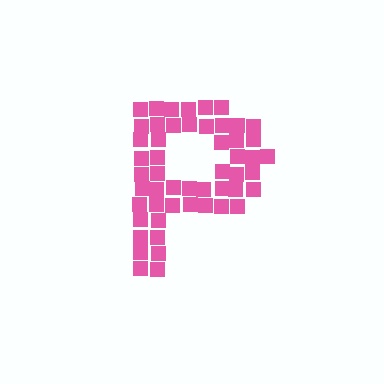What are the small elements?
The small elements are squares.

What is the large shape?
The large shape is the letter P.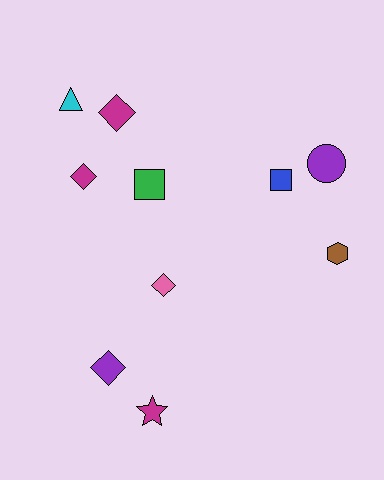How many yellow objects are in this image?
There are no yellow objects.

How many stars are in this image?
There is 1 star.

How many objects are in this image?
There are 10 objects.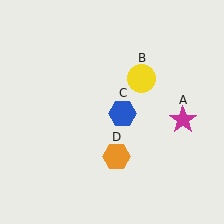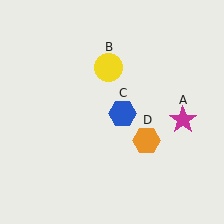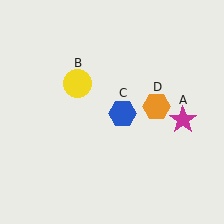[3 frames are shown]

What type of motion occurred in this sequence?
The yellow circle (object B), orange hexagon (object D) rotated counterclockwise around the center of the scene.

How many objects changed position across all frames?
2 objects changed position: yellow circle (object B), orange hexagon (object D).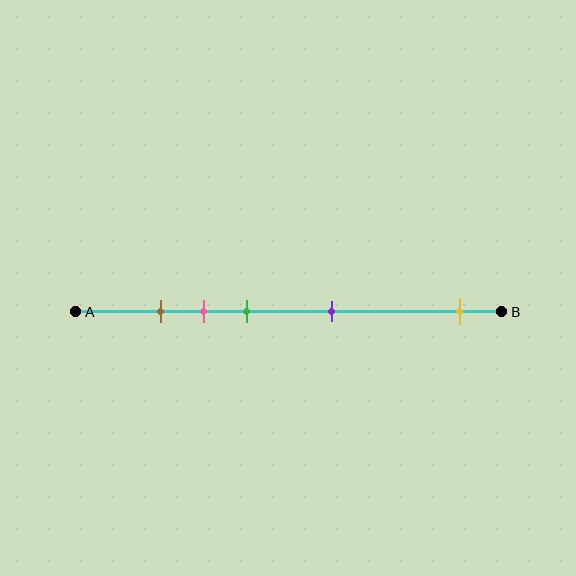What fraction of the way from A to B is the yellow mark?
The yellow mark is approximately 90% (0.9) of the way from A to B.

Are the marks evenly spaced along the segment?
No, the marks are not evenly spaced.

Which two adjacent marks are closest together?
The brown and pink marks are the closest adjacent pair.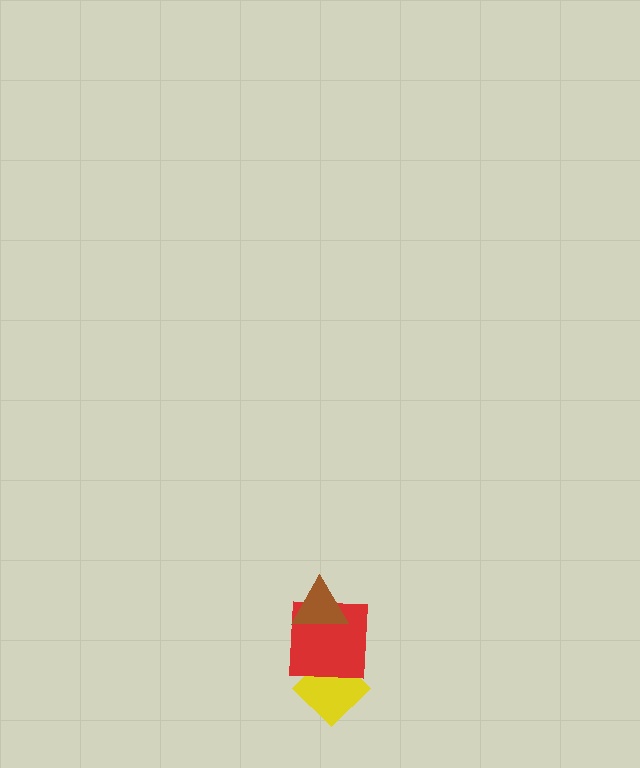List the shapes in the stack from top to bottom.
From top to bottom: the brown triangle, the red square, the yellow diamond.